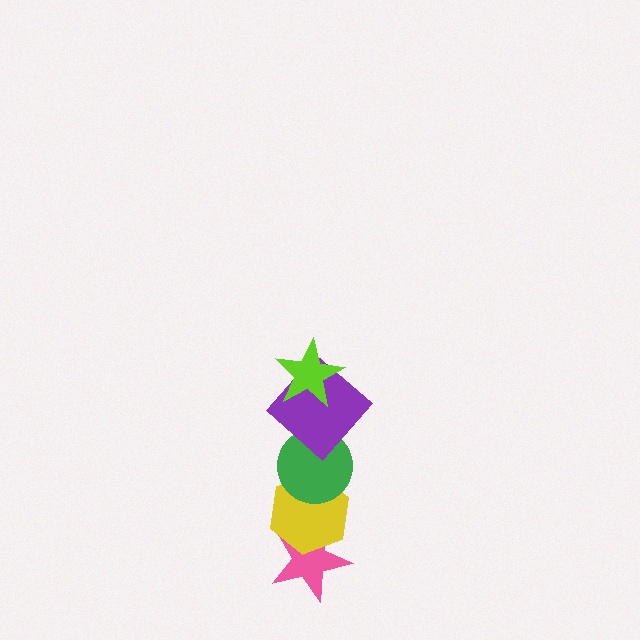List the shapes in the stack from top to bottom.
From top to bottom: the lime star, the purple diamond, the green circle, the yellow hexagon, the pink star.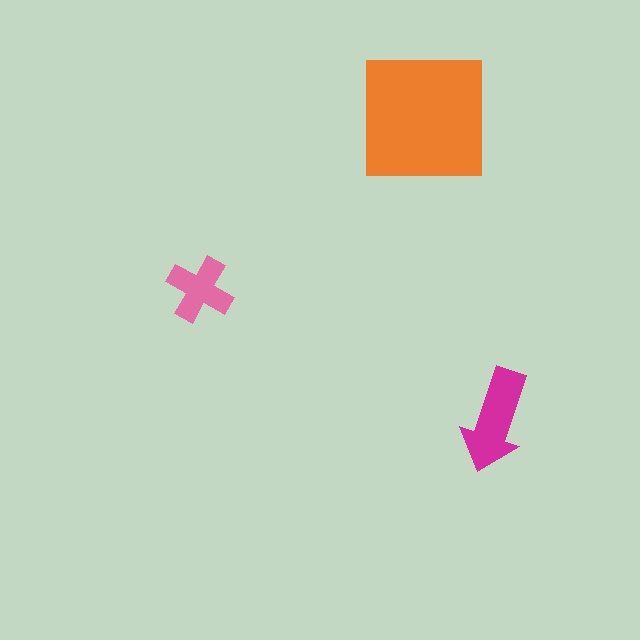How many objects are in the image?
There are 3 objects in the image.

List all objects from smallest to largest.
The pink cross, the magenta arrow, the orange square.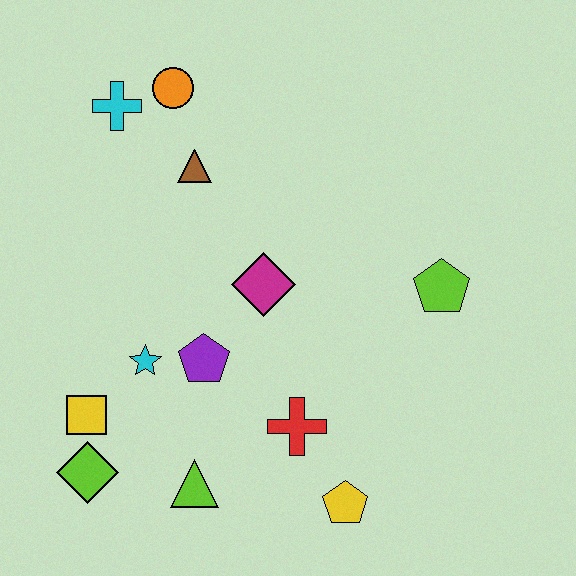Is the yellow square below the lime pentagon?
Yes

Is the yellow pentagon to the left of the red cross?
No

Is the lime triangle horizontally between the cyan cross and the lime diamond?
No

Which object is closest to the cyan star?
The purple pentagon is closest to the cyan star.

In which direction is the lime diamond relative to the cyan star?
The lime diamond is below the cyan star.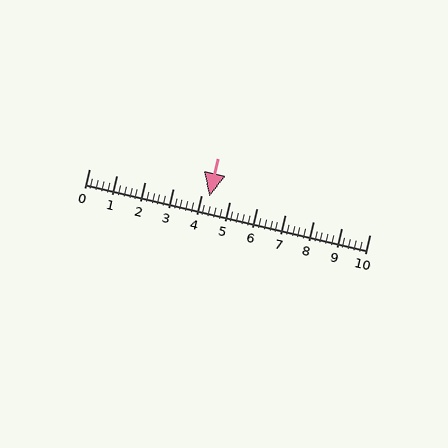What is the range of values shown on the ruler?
The ruler shows values from 0 to 10.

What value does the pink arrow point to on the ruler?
The pink arrow points to approximately 4.3.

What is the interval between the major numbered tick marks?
The major tick marks are spaced 1 units apart.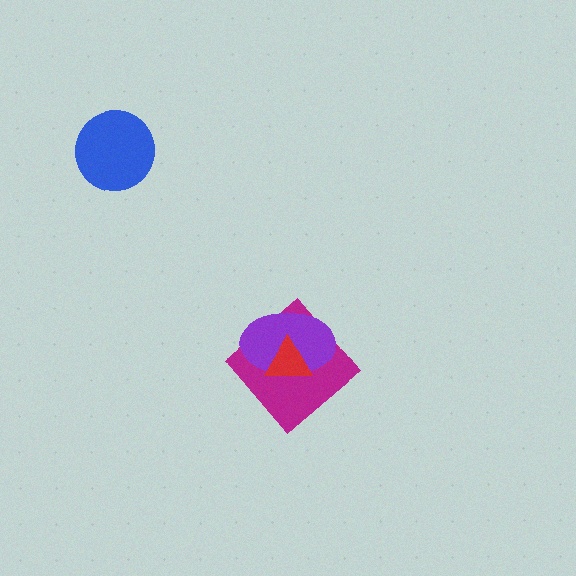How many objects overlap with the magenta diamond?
2 objects overlap with the magenta diamond.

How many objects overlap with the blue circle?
0 objects overlap with the blue circle.